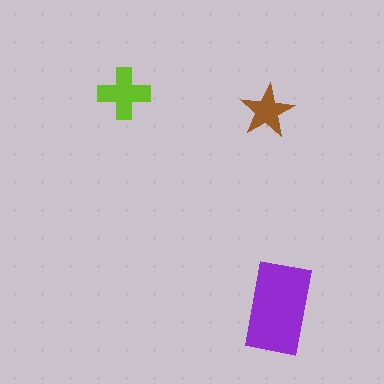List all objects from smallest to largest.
The brown star, the lime cross, the purple rectangle.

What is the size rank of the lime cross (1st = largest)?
2nd.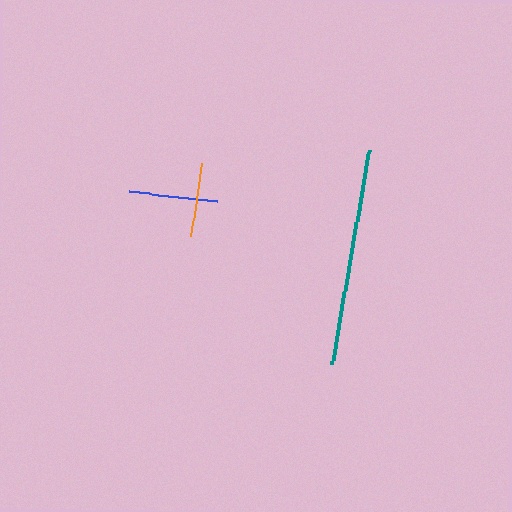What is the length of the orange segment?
The orange segment is approximately 74 pixels long.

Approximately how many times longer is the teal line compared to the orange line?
The teal line is approximately 3.0 times the length of the orange line.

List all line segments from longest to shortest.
From longest to shortest: teal, blue, orange.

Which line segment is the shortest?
The orange line is the shortest at approximately 74 pixels.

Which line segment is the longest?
The teal line is the longest at approximately 218 pixels.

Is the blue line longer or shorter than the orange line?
The blue line is longer than the orange line.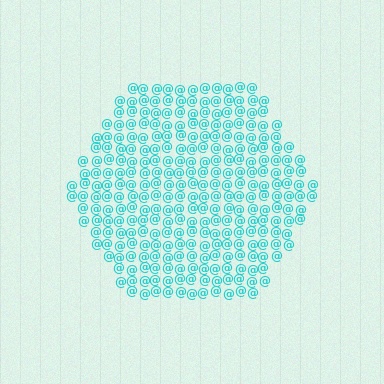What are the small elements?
The small elements are at signs.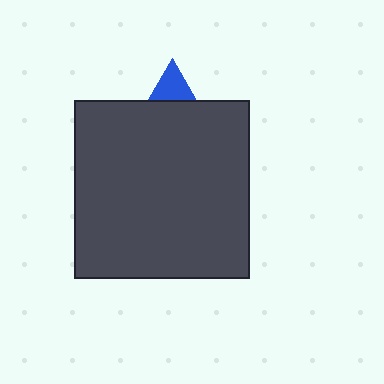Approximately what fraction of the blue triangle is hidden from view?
Roughly 71% of the blue triangle is hidden behind the dark gray rectangle.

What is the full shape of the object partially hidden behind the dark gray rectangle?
The partially hidden object is a blue triangle.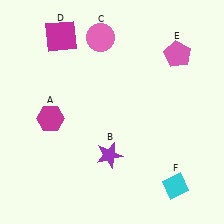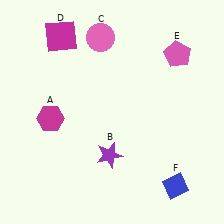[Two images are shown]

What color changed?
The diamond (F) changed from cyan in Image 1 to blue in Image 2.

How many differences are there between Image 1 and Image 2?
There is 1 difference between the two images.